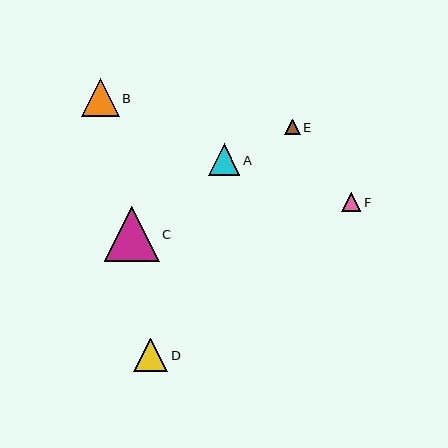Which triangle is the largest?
Triangle C is the largest with a size of approximately 55 pixels.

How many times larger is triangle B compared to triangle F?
Triangle B is approximately 2.0 times the size of triangle F.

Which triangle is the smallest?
Triangle E is the smallest with a size of approximately 15 pixels.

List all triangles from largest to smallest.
From largest to smallest: C, B, D, A, F, E.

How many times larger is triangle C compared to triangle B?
Triangle C is approximately 1.5 times the size of triangle B.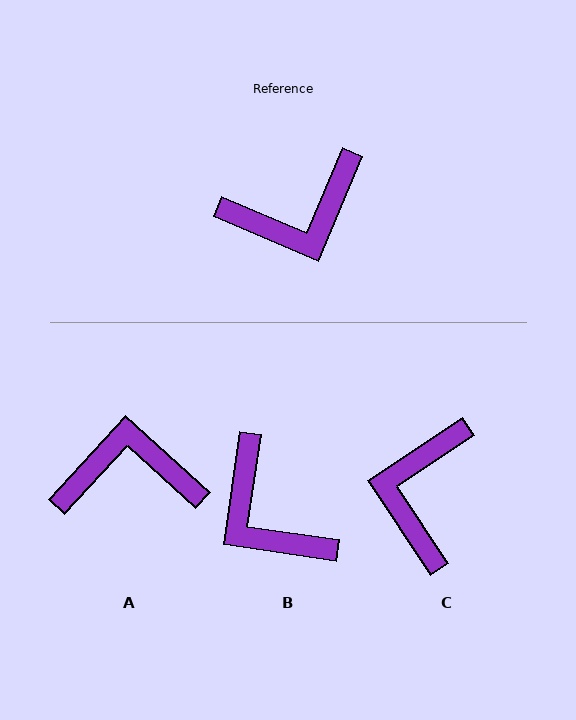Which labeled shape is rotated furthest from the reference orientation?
A, about 161 degrees away.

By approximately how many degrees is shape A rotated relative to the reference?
Approximately 161 degrees counter-clockwise.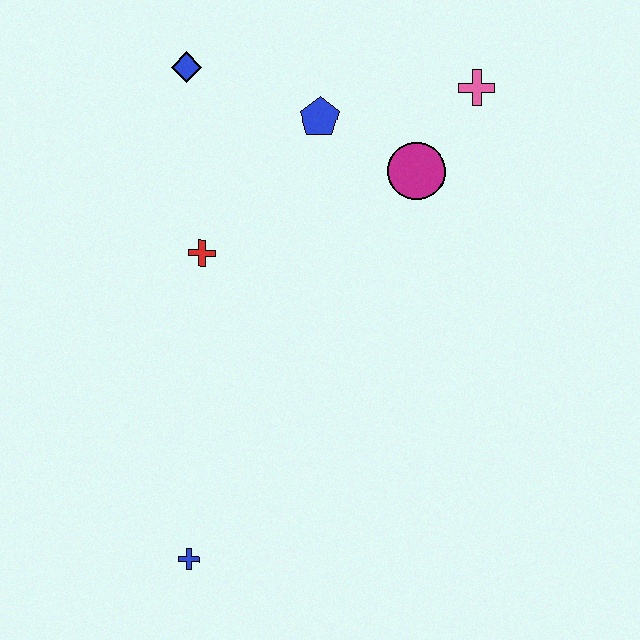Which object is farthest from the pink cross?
The blue cross is farthest from the pink cross.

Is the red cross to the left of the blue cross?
No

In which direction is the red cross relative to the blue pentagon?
The red cross is below the blue pentagon.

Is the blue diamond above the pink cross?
Yes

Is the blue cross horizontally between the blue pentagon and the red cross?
No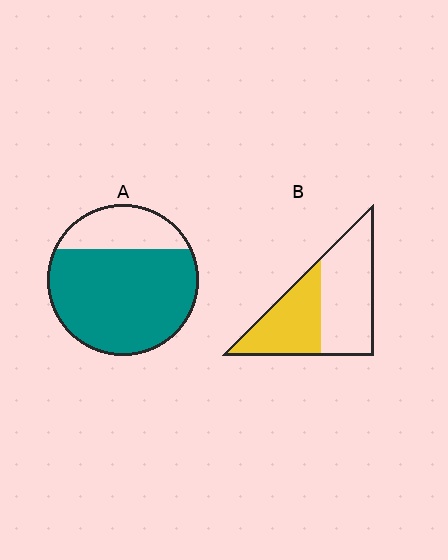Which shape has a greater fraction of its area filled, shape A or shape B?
Shape A.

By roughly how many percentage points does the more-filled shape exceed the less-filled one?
By roughly 35 percentage points (A over B).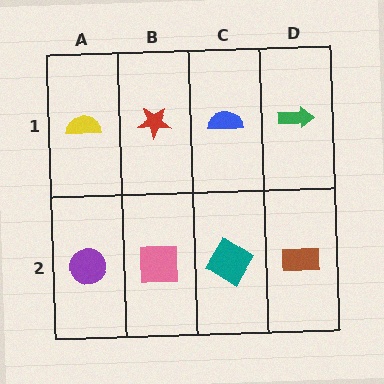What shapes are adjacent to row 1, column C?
A teal diamond (row 2, column C), a red star (row 1, column B), a green arrow (row 1, column D).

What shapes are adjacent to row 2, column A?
A yellow semicircle (row 1, column A), a pink square (row 2, column B).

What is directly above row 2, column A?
A yellow semicircle.